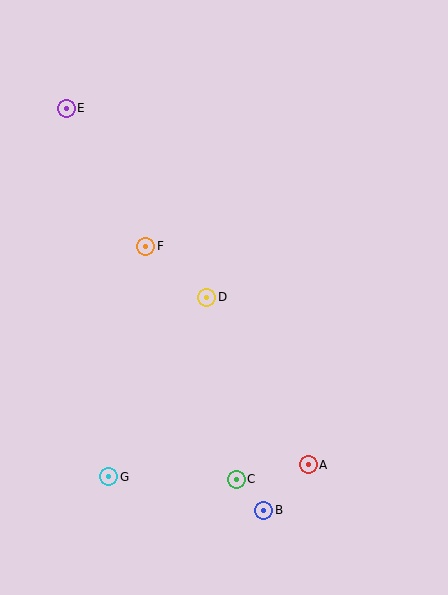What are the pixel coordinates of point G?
Point G is at (109, 477).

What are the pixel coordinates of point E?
Point E is at (66, 108).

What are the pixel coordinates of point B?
Point B is at (264, 510).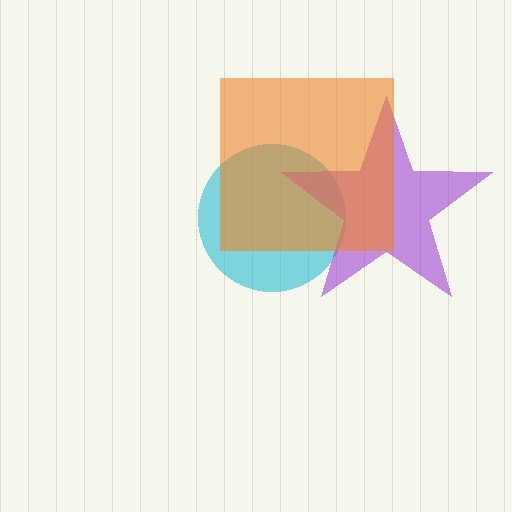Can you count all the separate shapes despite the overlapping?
Yes, there are 3 separate shapes.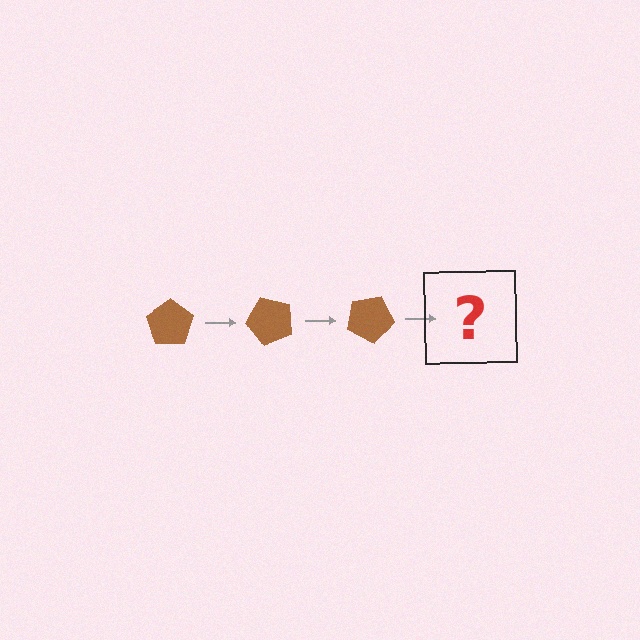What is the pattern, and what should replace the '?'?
The pattern is that the pentagon rotates 50 degrees each step. The '?' should be a brown pentagon rotated 150 degrees.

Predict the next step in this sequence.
The next step is a brown pentagon rotated 150 degrees.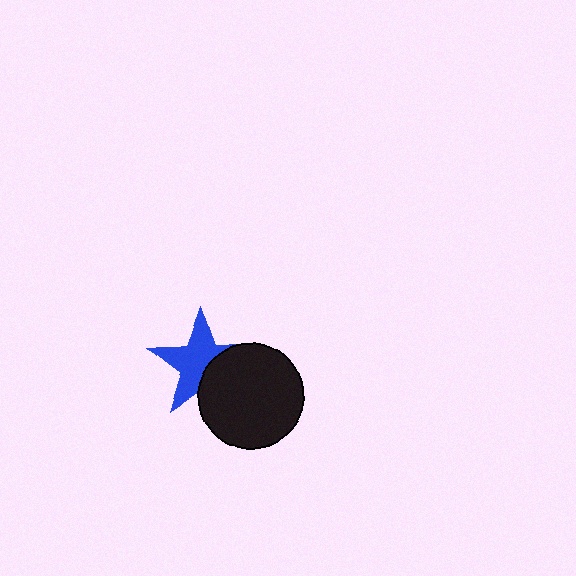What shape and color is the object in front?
The object in front is a black circle.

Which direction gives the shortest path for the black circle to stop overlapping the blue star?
Moving toward the lower-right gives the shortest separation.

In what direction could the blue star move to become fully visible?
The blue star could move toward the upper-left. That would shift it out from behind the black circle entirely.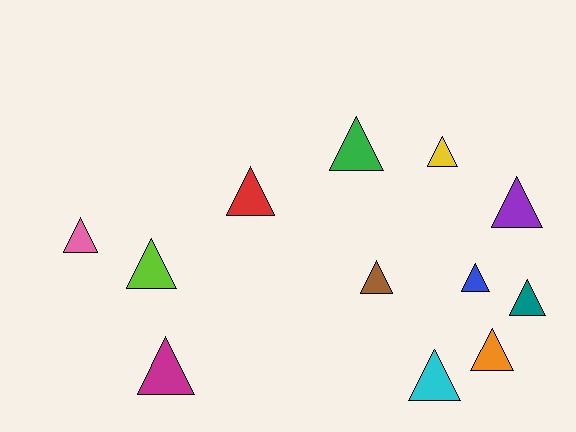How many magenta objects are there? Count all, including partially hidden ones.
There is 1 magenta object.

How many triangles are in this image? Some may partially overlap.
There are 12 triangles.